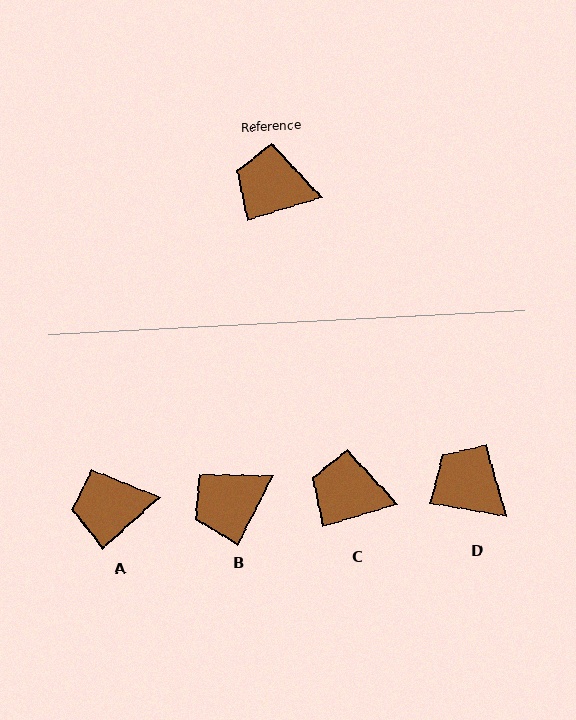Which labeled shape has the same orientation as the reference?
C.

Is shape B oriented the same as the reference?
No, it is off by about 46 degrees.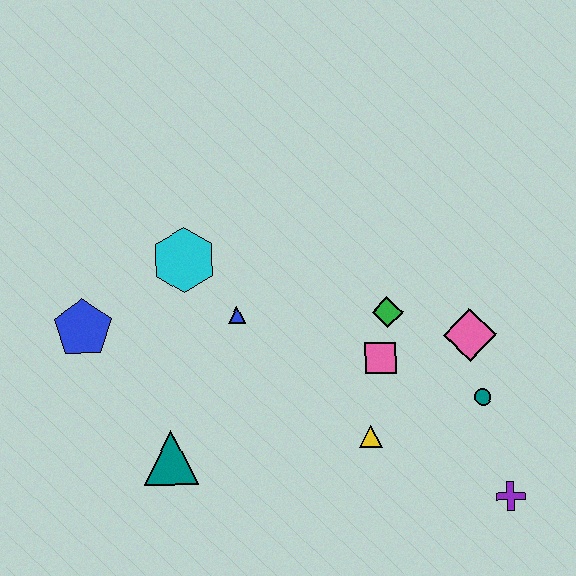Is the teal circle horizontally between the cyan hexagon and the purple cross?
Yes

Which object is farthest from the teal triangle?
The purple cross is farthest from the teal triangle.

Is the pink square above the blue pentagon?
No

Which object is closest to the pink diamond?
The teal circle is closest to the pink diamond.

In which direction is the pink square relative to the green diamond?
The pink square is below the green diamond.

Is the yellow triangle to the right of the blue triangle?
Yes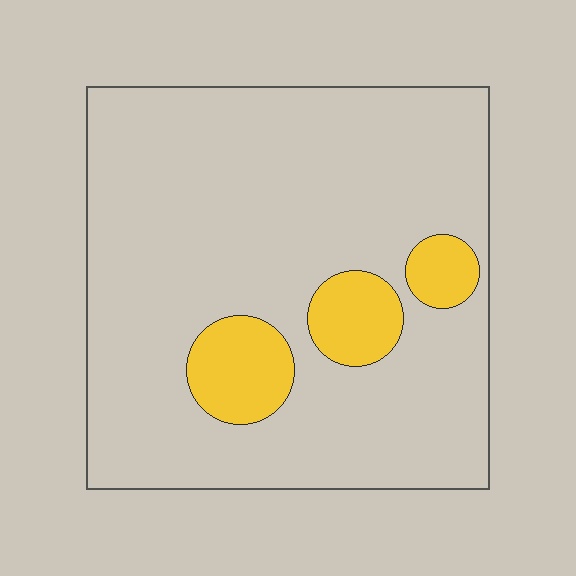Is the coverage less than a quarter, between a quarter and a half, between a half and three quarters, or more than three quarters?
Less than a quarter.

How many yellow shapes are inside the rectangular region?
3.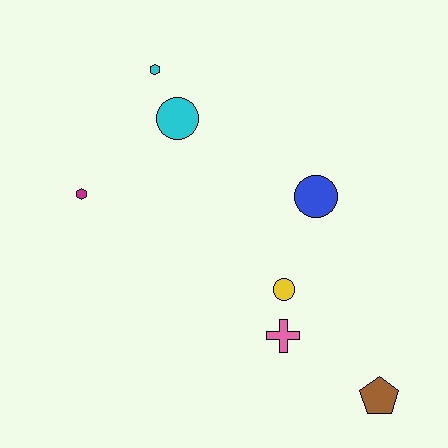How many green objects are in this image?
There are no green objects.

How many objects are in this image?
There are 7 objects.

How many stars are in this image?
There are no stars.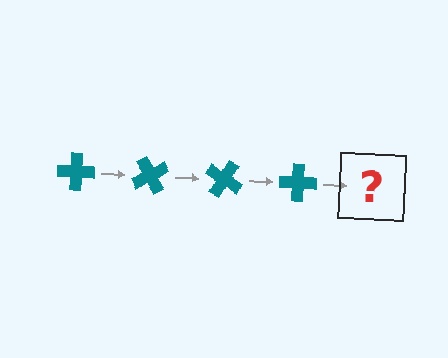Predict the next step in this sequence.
The next step is a teal cross rotated 240 degrees.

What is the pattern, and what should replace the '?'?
The pattern is that the cross rotates 60 degrees each step. The '?' should be a teal cross rotated 240 degrees.